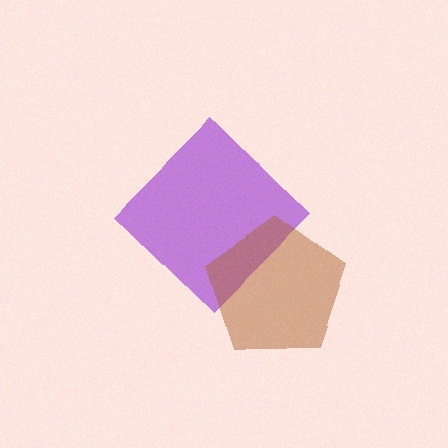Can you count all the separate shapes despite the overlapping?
Yes, there are 2 separate shapes.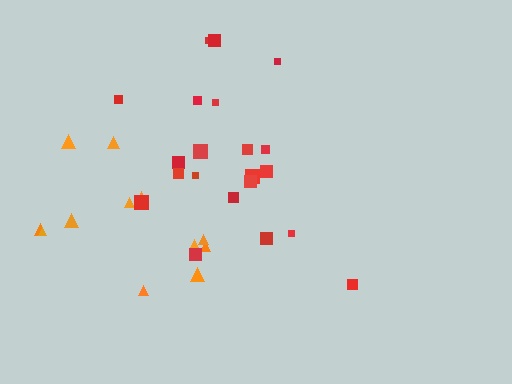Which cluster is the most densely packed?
Red.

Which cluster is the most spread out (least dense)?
Orange.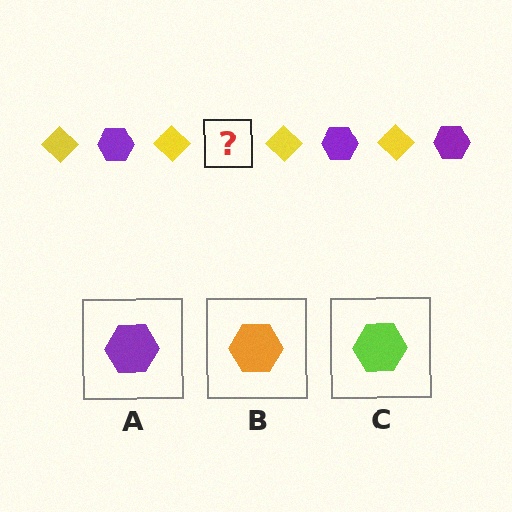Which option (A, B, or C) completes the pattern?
A.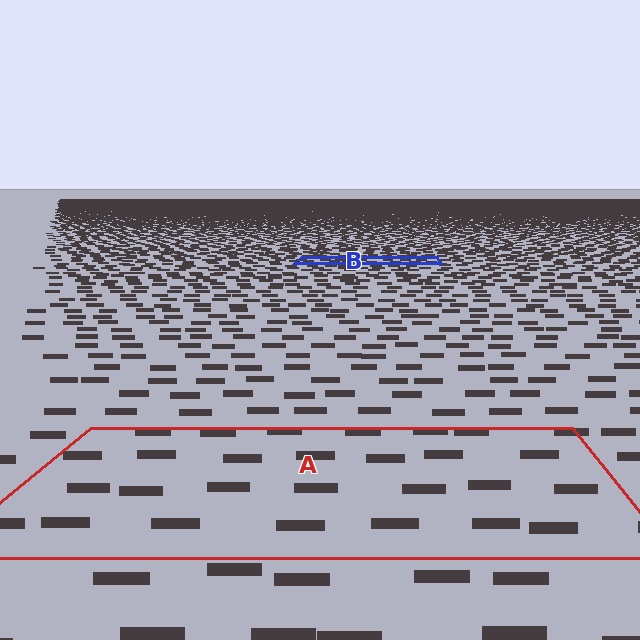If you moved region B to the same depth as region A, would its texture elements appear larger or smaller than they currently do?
They would appear larger. At a closer depth, the same texture elements are projected at a bigger on-screen size.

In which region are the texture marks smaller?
The texture marks are smaller in region B, because it is farther away.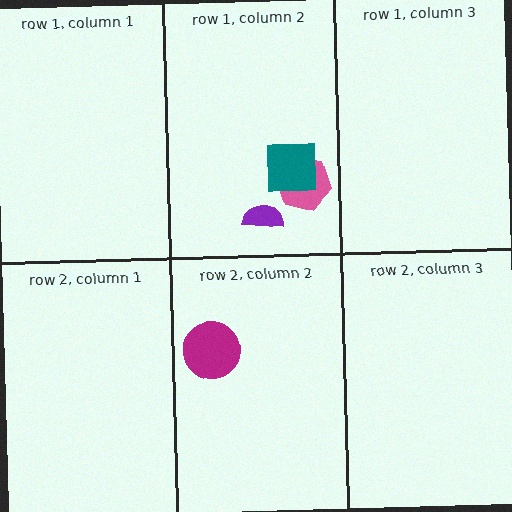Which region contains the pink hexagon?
The row 1, column 2 region.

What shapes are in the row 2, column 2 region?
The magenta circle.